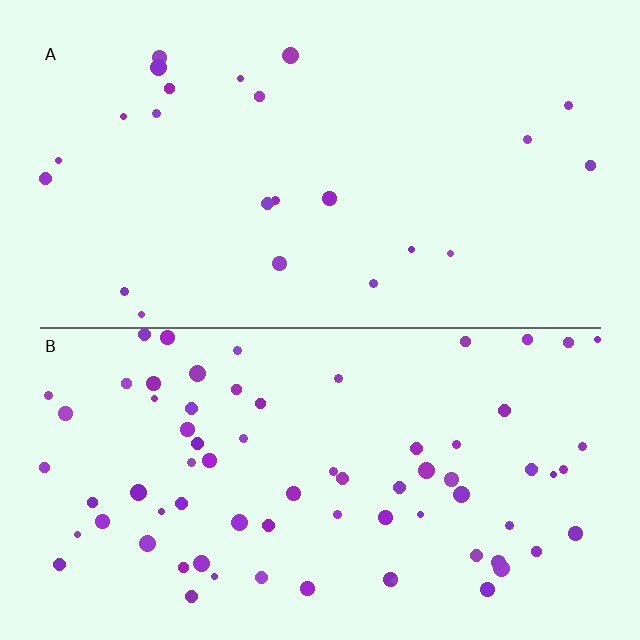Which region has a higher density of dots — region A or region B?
B (the bottom).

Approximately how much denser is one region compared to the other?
Approximately 3.1× — region B over region A.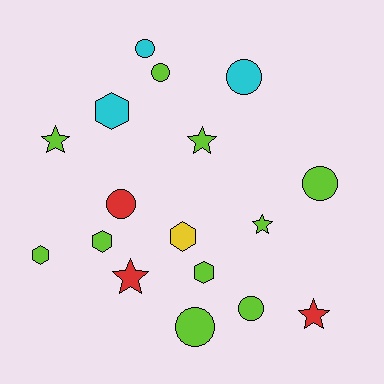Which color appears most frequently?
Lime, with 10 objects.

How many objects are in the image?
There are 17 objects.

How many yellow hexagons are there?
There is 1 yellow hexagon.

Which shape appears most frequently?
Circle, with 7 objects.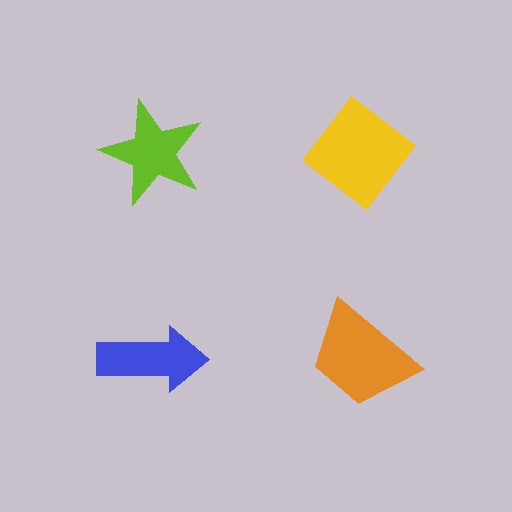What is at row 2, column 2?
An orange trapezoid.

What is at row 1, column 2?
A yellow diamond.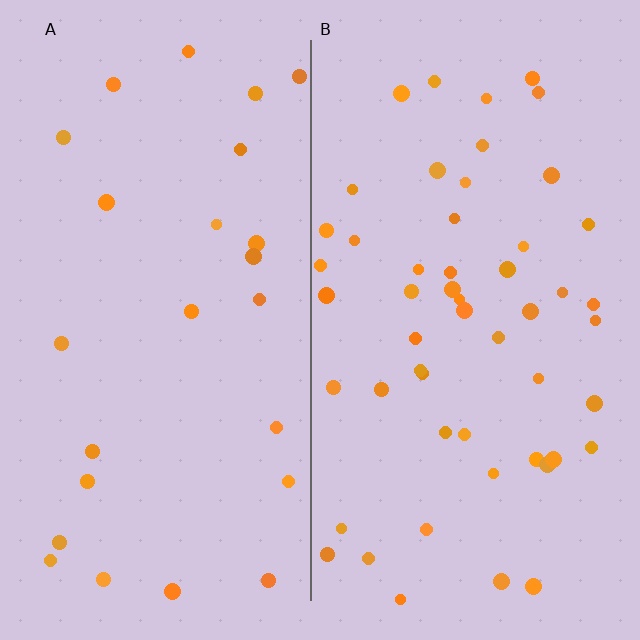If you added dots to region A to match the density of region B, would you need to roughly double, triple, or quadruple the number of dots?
Approximately double.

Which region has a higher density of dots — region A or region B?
B (the right).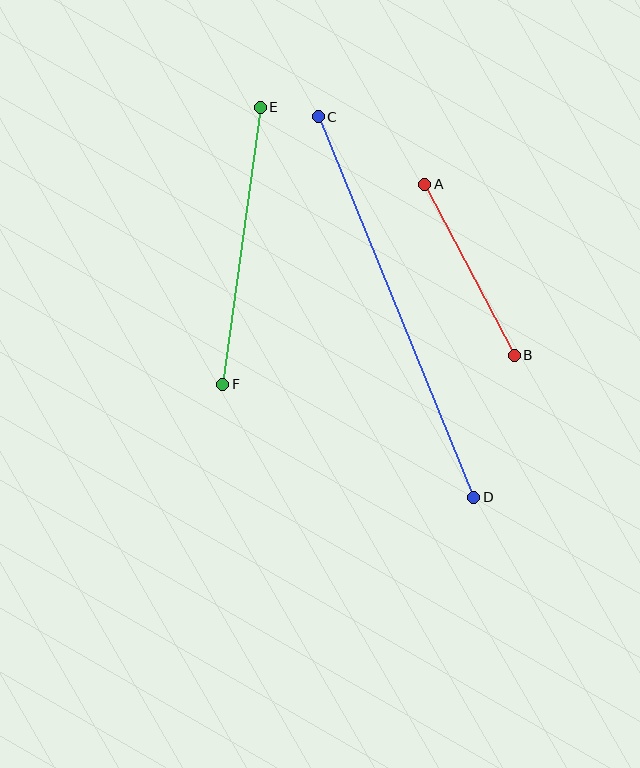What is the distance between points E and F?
The distance is approximately 279 pixels.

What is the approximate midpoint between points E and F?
The midpoint is at approximately (242, 246) pixels.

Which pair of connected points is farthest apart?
Points C and D are farthest apart.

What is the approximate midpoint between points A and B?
The midpoint is at approximately (470, 270) pixels.